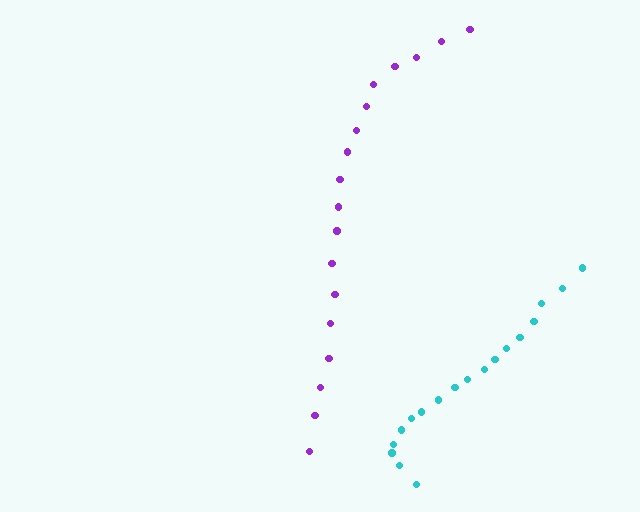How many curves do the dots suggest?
There are 2 distinct paths.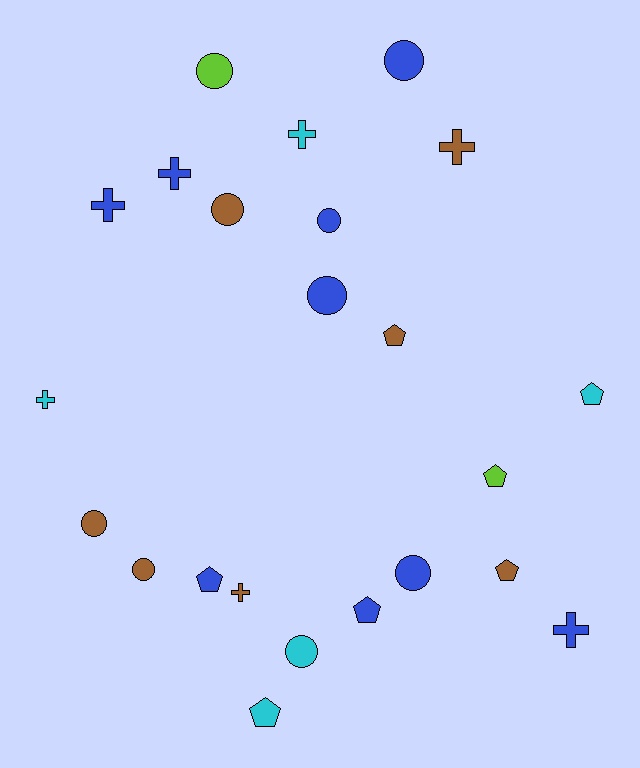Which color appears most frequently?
Blue, with 9 objects.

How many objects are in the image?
There are 23 objects.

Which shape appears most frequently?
Circle, with 9 objects.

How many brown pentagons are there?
There are 2 brown pentagons.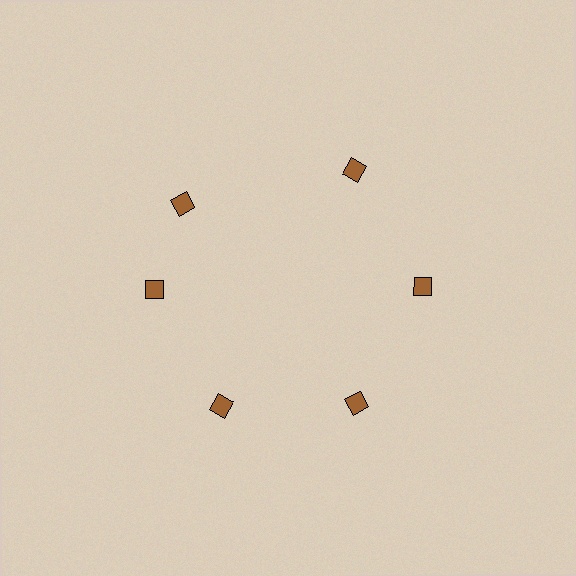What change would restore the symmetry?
The symmetry would be restored by rotating it back into even spacing with its neighbors so that all 6 diamonds sit at equal angles and equal distance from the center.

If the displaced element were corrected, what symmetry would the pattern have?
It would have 6-fold rotational symmetry — the pattern would map onto itself every 60 degrees.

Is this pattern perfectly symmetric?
No. The 6 brown diamonds are arranged in a ring, but one element near the 11 o'clock position is rotated out of alignment along the ring, breaking the 6-fold rotational symmetry.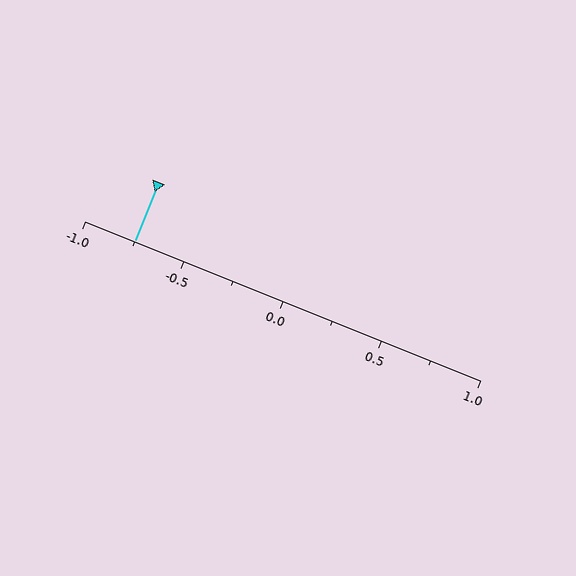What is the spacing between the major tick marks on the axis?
The major ticks are spaced 0.5 apart.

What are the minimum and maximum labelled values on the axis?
The axis runs from -1.0 to 1.0.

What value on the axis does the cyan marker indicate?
The marker indicates approximately -0.75.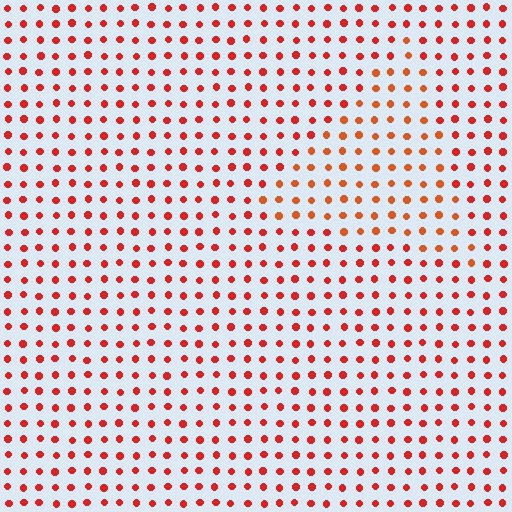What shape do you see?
I see a triangle.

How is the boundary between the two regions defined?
The boundary is defined purely by a slight shift in hue (about 18 degrees). Spacing, size, and orientation are identical on both sides.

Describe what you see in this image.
The image is filled with small red elements in a uniform arrangement. A triangle-shaped region is visible where the elements are tinted to a slightly different hue, forming a subtle color boundary.